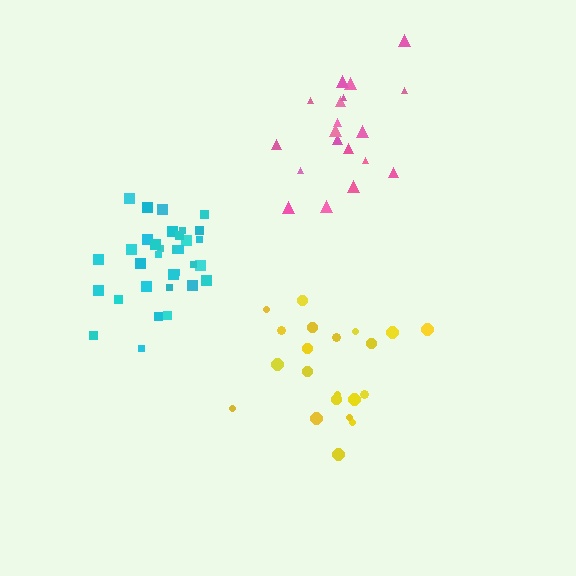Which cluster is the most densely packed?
Cyan.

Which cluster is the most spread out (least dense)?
Pink.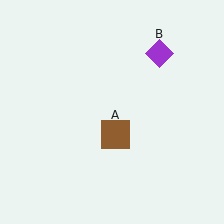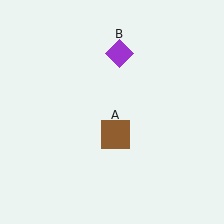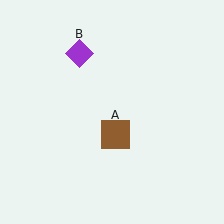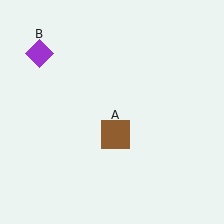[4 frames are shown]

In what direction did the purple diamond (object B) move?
The purple diamond (object B) moved left.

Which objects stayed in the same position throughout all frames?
Brown square (object A) remained stationary.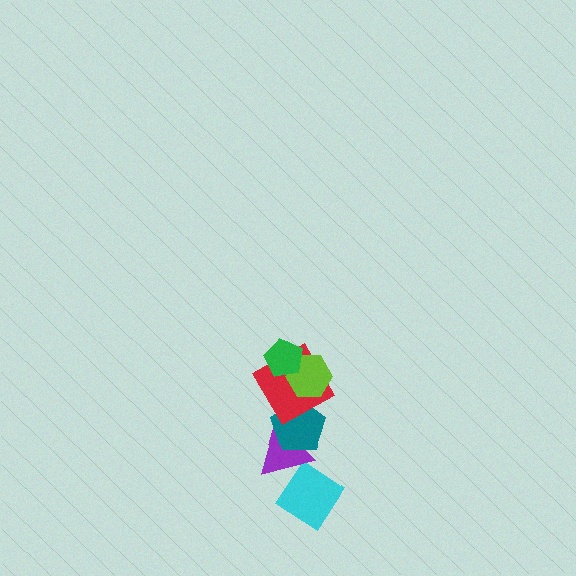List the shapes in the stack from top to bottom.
From top to bottom: the green pentagon, the lime hexagon, the red square, the teal pentagon, the purple triangle, the cyan diamond.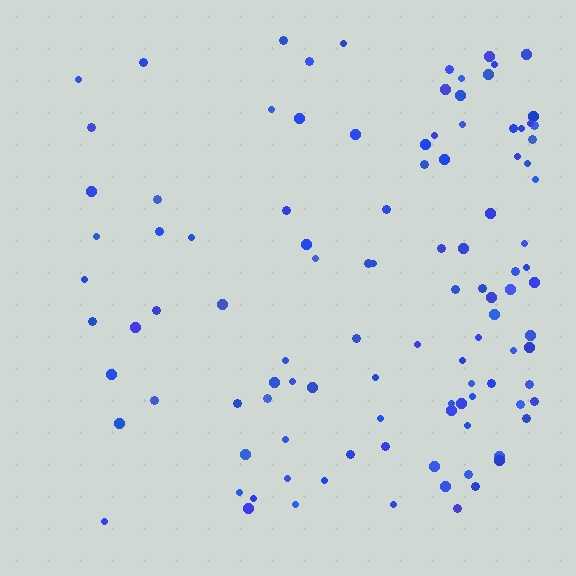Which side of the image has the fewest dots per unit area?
The left.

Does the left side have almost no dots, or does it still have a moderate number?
Still a moderate number, just noticeably fewer than the right.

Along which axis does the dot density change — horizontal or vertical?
Horizontal.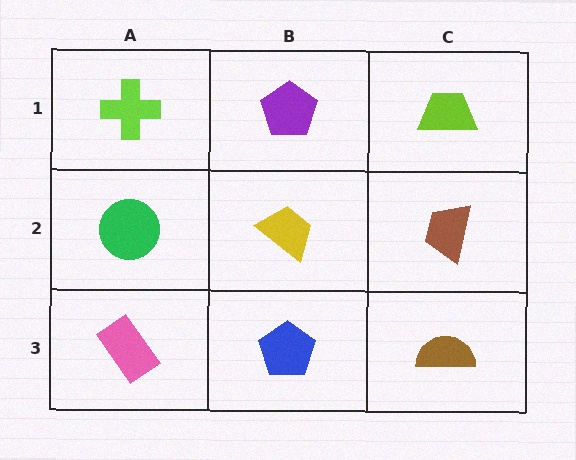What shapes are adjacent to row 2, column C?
A lime trapezoid (row 1, column C), a brown semicircle (row 3, column C), a yellow trapezoid (row 2, column B).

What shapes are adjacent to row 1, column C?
A brown trapezoid (row 2, column C), a purple pentagon (row 1, column B).